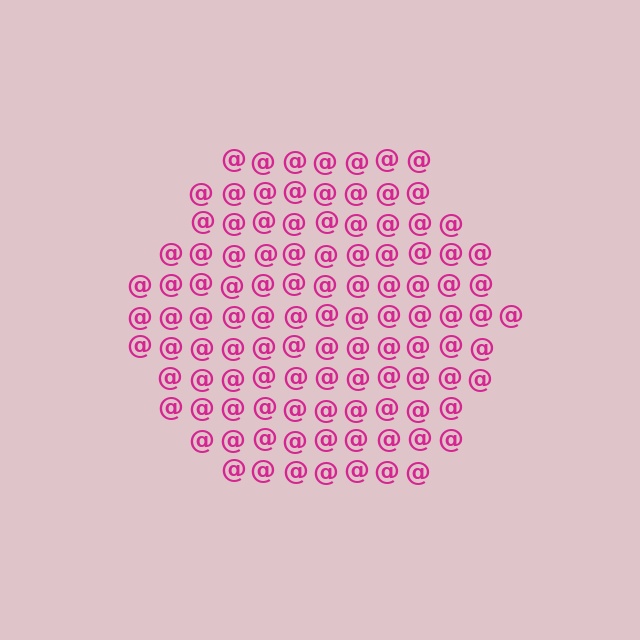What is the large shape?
The large shape is a hexagon.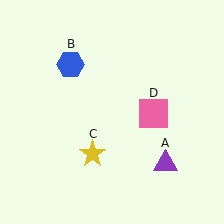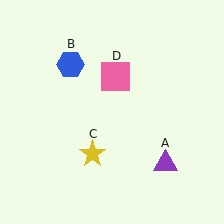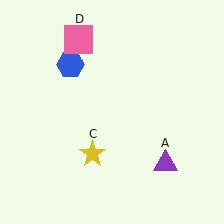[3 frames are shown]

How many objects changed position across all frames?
1 object changed position: pink square (object D).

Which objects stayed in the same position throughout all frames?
Purple triangle (object A) and blue hexagon (object B) and yellow star (object C) remained stationary.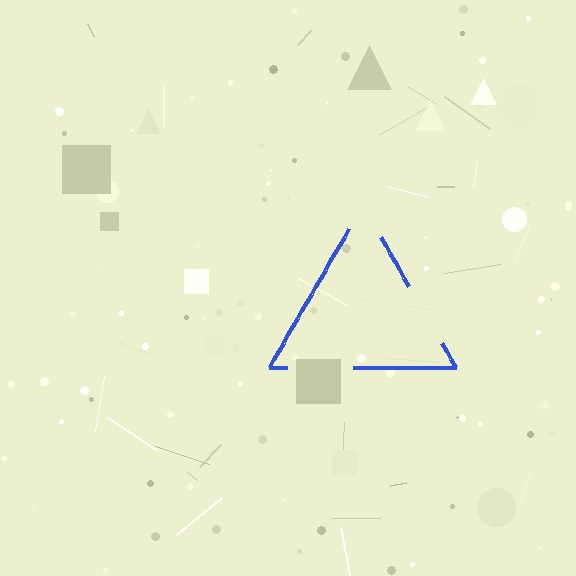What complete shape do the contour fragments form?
The contour fragments form a triangle.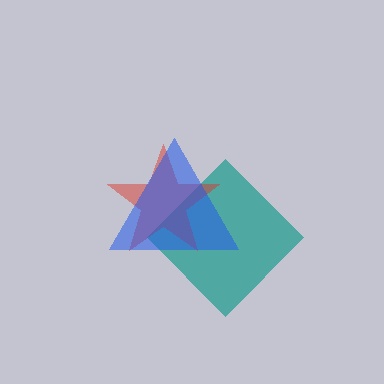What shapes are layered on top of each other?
The layered shapes are: a teal diamond, a red star, a blue triangle.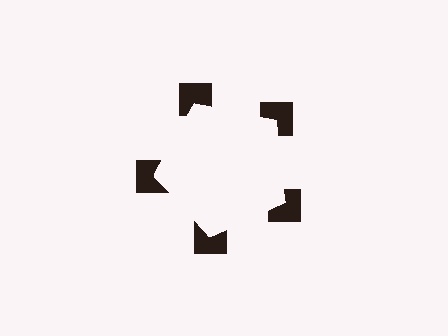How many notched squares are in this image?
There are 5 — one at each vertex of the illusory pentagon.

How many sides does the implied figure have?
5 sides.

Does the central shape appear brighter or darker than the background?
It typically appears slightly brighter than the background, even though no actual brightness change is drawn.